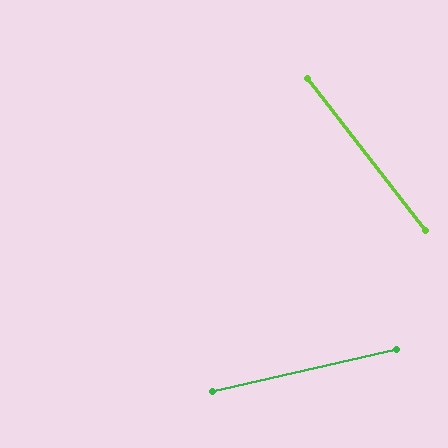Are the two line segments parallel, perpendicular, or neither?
Neither parallel nor perpendicular — they differ by about 65°.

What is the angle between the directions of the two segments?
Approximately 65 degrees.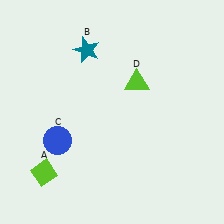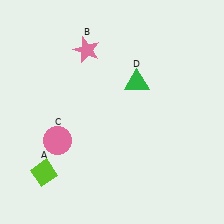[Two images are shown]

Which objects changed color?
B changed from teal to pink. C changed from blue to pink. D changed from lime to green.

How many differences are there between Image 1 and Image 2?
There are 3 differences between the two images.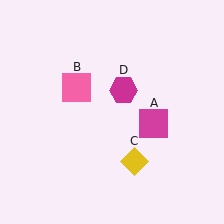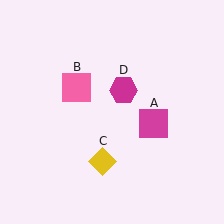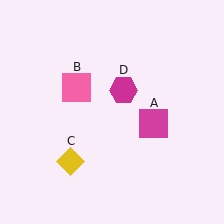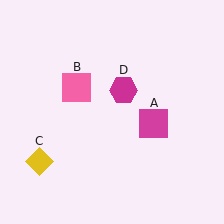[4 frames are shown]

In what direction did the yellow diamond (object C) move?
The yellow diamond (object C) moved left.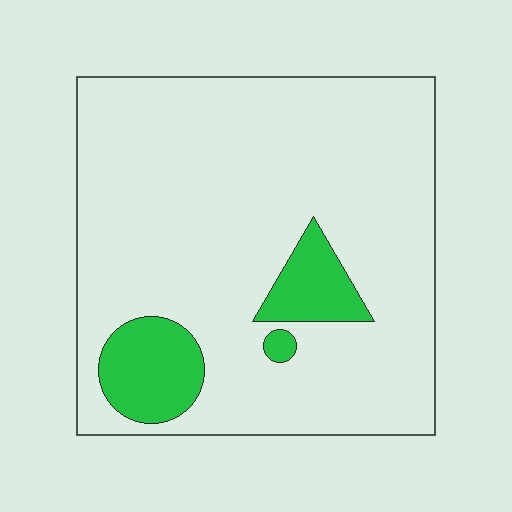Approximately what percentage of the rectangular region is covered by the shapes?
Approximately 15%.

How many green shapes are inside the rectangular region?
3.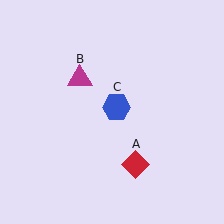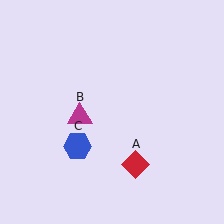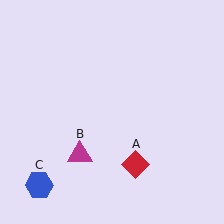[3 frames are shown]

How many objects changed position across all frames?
2 objects changed position: magenta triangle (object B), blue hexagon (object C).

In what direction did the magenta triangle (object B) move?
The magenta triangle (object B) moved down.